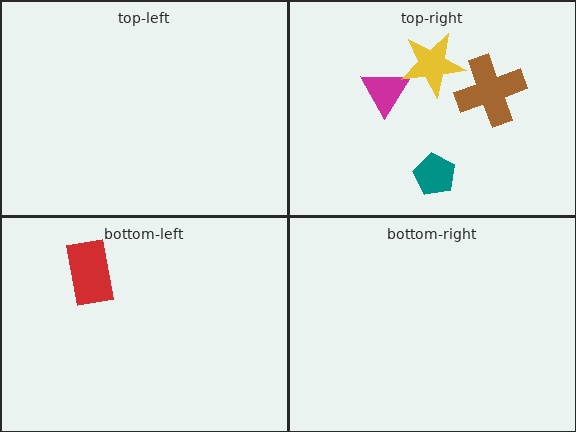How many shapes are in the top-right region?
4.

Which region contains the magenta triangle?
The top-right region.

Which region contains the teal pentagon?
The top-right region.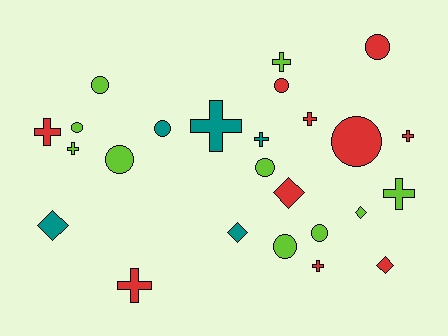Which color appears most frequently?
Lime, with 10 objects.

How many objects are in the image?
There are 25 objects.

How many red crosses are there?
There are 5 red crosses.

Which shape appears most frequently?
Cross, with 10 objects.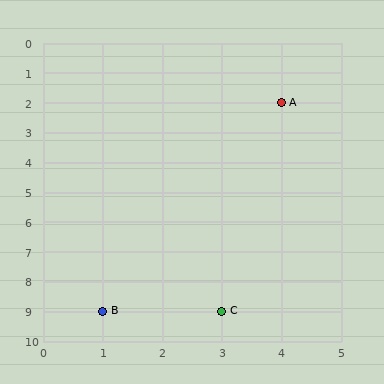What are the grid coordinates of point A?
Point A is at grid coordinates (4, 2).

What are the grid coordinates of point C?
Point C is at grid coordinates (3, 9).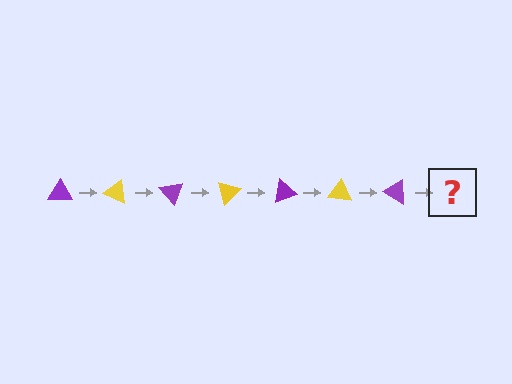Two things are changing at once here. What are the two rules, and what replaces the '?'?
The two rules are that it rotates 25 degrees each step and the color cycles through purple and yellow. The '?' should be a yellow triangle, rotated 175 degrees from the start.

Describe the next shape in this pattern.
It should be a yellow triangle, rotated 175 degrees from the start.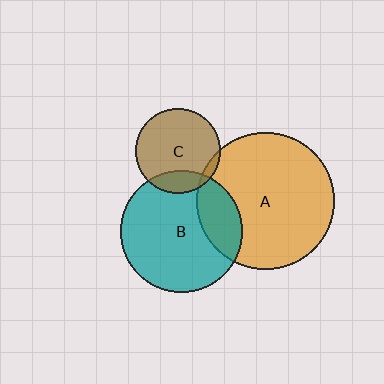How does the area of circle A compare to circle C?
Approximately 2.6 times.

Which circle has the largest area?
Circle A (orange).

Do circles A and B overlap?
Yes.